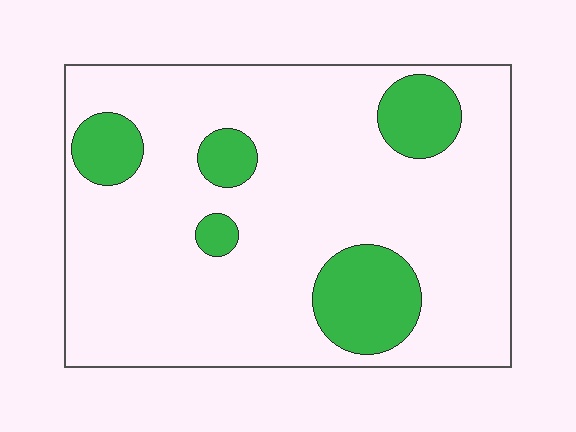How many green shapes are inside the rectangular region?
5.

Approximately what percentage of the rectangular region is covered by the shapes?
Approximately 20%.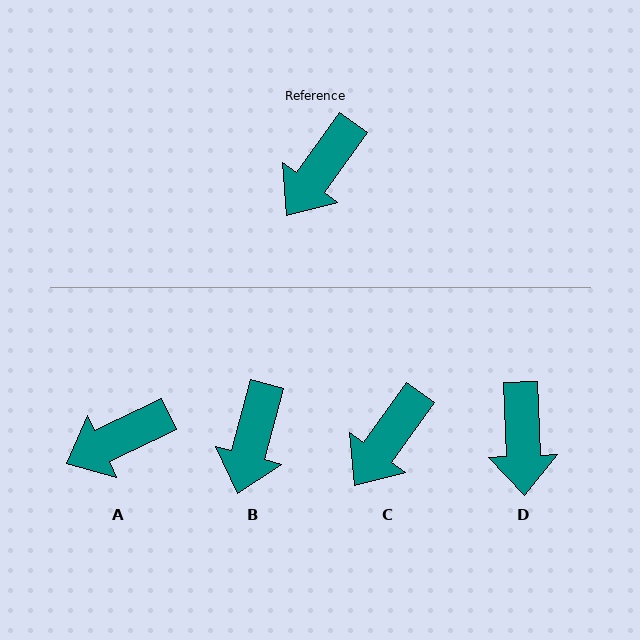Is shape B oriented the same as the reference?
No, it is off by about 20 degrees.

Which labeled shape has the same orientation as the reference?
C.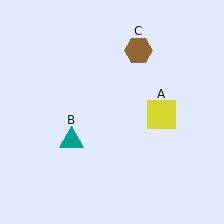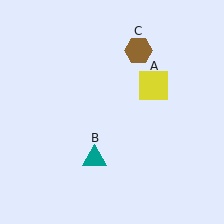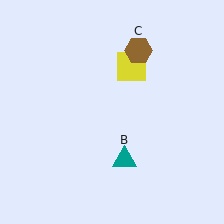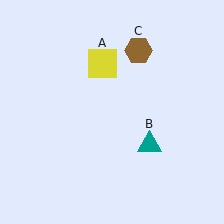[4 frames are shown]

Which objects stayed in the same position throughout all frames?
Brown hexagon (object C) remained stationary.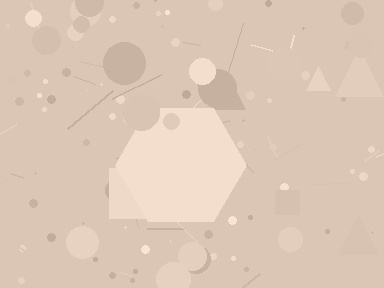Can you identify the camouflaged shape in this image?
The camouflaged shape is a hexagon.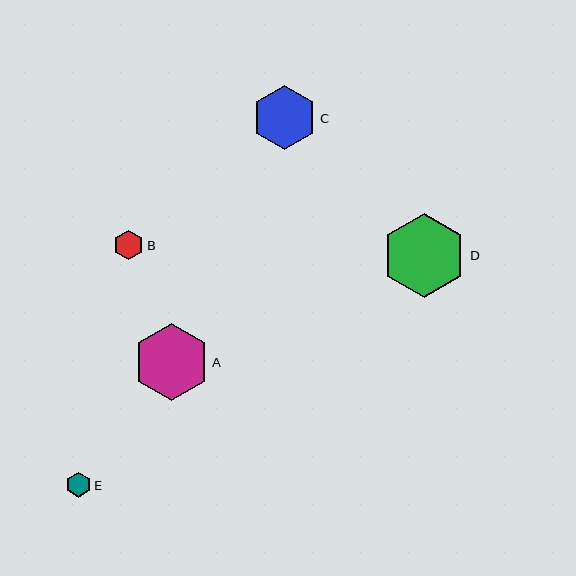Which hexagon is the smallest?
Hexagon E is the smallest with a size of approximately 25 pixels.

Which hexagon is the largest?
Hexagon D is the largest with a size of approximately 85 pixels.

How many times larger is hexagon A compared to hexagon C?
Hexagon A is approximately 1.2 times the size of hexagon C.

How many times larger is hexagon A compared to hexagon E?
Hexagon A is approximately 3.0 times the size of hexagon E.